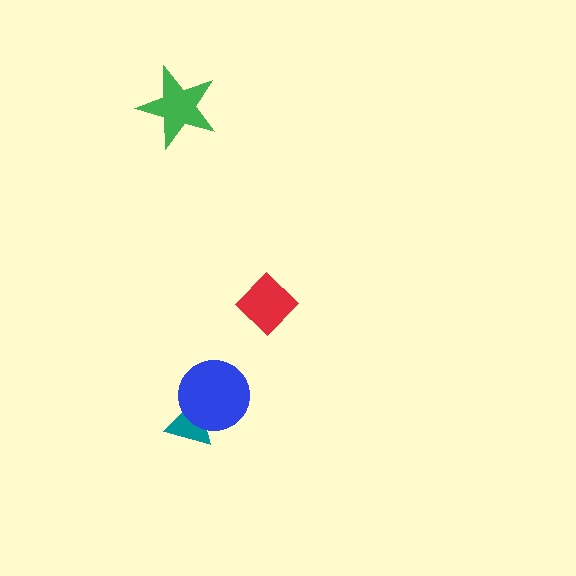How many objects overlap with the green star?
0 objects overlap with the green star.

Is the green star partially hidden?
No, no other shape covers it.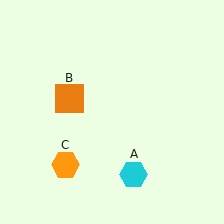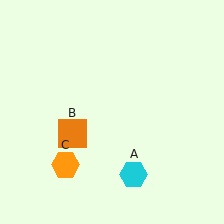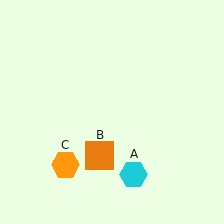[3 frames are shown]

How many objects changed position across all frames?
1 object changed position: orange square (object B).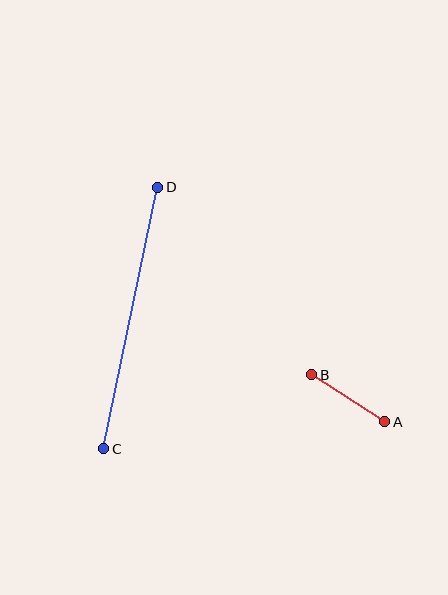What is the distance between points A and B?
The distance is approximately 87 pixels.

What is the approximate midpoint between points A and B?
The midpoint is at approximately (348, 398) pixels.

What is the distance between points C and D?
The distance is approximately 267 pixels.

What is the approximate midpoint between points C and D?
The midpoint is at approximately (131, 318) pixels.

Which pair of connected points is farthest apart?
Points C and D are farthest apart.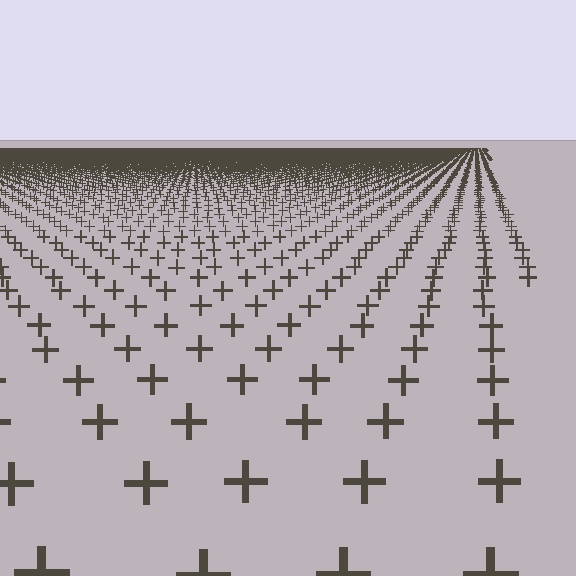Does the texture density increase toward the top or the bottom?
Density increases toward the top.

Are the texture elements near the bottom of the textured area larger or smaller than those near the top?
Larger. Near the bottom, elements are closer to the viewer and appear at a bigger on-screen size.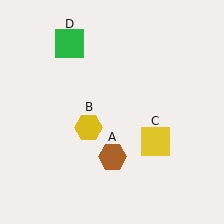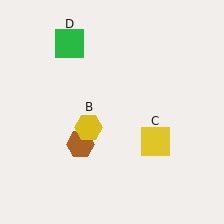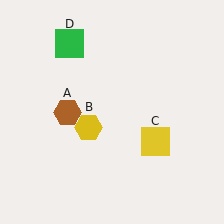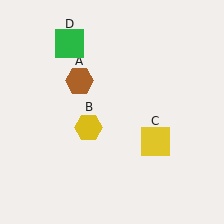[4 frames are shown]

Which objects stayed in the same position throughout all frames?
Yellow hexagon (object B) and yellow square (object C) and green square (object D) remained stationary.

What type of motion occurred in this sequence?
The brown hexagon (object A) rotated clockwise around the center of the scene.